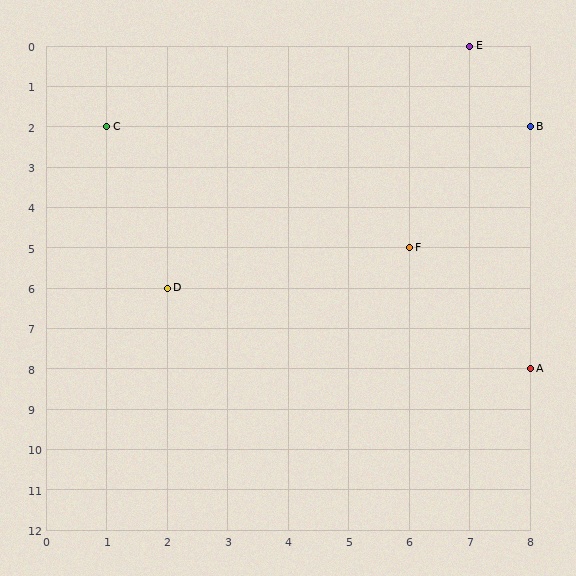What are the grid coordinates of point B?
Point B is at grid coordinates (8, 2).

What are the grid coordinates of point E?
Point E is at grid coordinates (7, 0).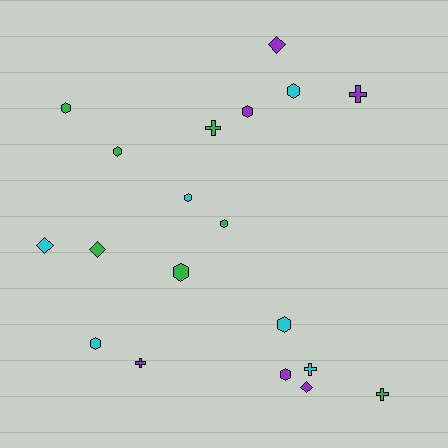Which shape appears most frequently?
Hexagon, with 10 objects.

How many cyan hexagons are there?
There are 4 cyan hexagons.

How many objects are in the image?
There are 19 objects.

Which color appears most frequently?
Green, with 7 objects.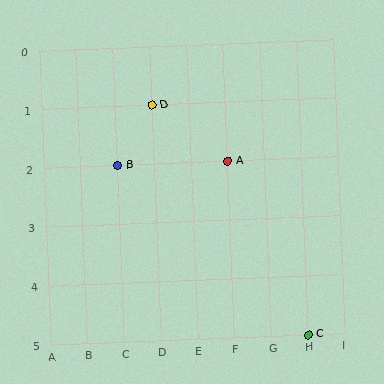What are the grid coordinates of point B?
Point B is at grid coordinates (C, 2).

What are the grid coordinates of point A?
Point A is at grid coordinates (F, 2).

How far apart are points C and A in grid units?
Points C and A are 2 columns and 3 rows apart (about 3.6 grid units diagonally).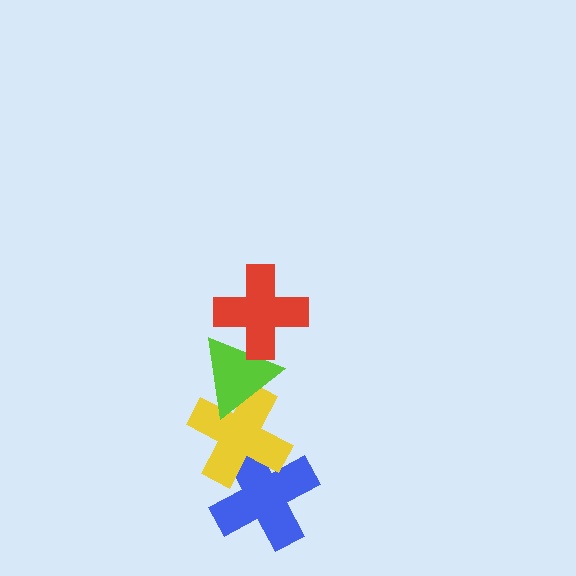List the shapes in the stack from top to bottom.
From top to bottom: the red cross, the lime triangle, the yellow cross, the blue cross.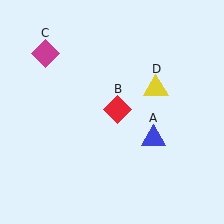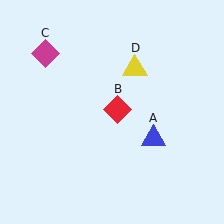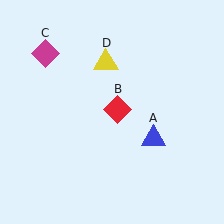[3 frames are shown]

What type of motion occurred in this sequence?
The yellow triangle (object D) rotated counterclockwise around the center of the scene.